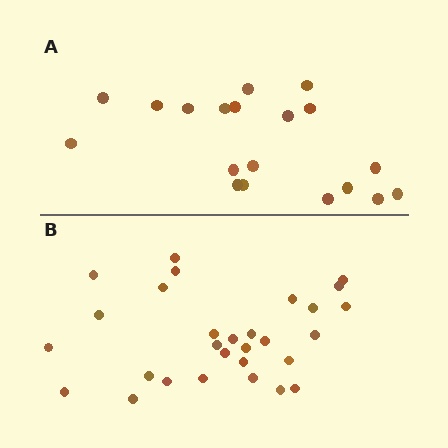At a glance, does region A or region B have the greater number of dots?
Region B (the bottom region) has more dots.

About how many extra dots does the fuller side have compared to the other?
Region B has roughly 10 or so more dots than region A.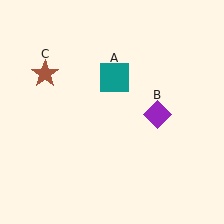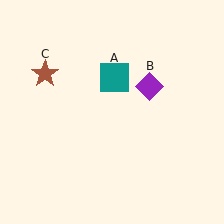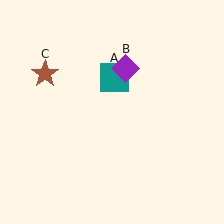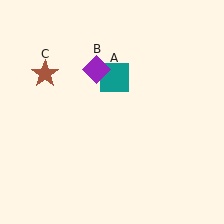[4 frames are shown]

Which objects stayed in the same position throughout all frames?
Teal square (object A) and brown star (object C) remained stationary.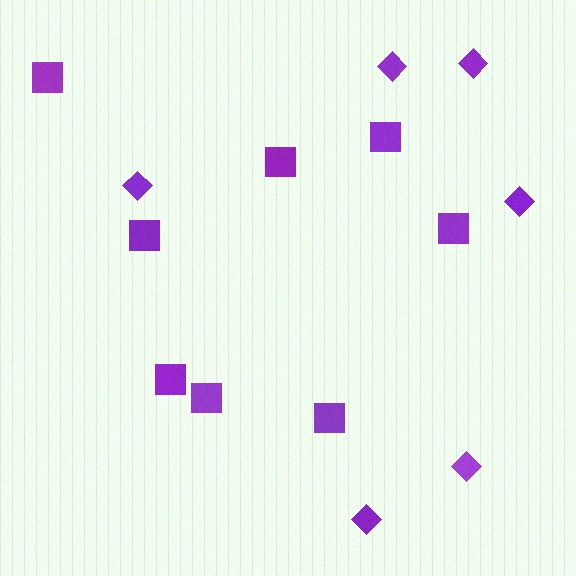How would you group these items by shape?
There are 2 groups: one group of squares (8) and one group of diamonds (6).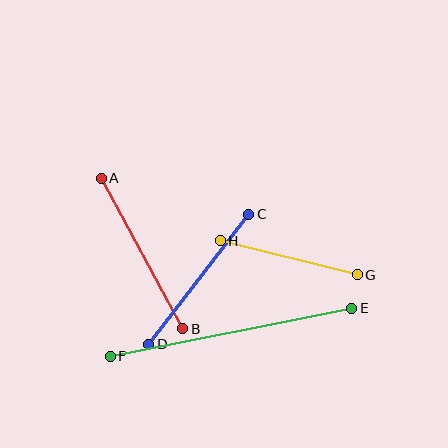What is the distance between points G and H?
The distance is approximately 141 pixels.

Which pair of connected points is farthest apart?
Points E and F are farthest apart.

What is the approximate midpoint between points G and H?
The midpoint is at approximately (289, 258) pixels.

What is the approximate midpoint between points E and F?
The midpoint is at approximately (231, 332) pixels.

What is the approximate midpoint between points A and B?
The midpoint is at approximately (142, 254) pixels.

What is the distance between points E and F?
The distance is approximately 246 pixels.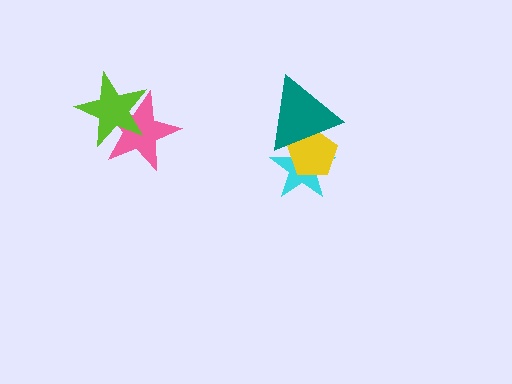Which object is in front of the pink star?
The lime star is in front of the pink star.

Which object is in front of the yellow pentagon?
The teal triangle is in front of the yellow pentagon.